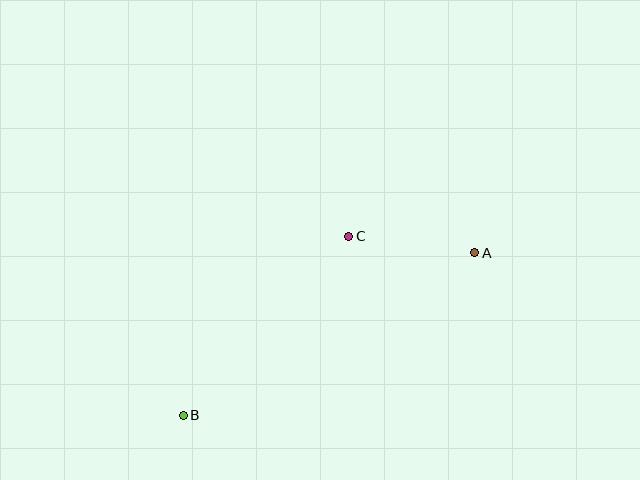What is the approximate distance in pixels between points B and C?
The distance between B and C is approximately 244 pixels.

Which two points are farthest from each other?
Points A and B are farthest from each other.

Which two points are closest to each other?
Points A and C are closest to each other.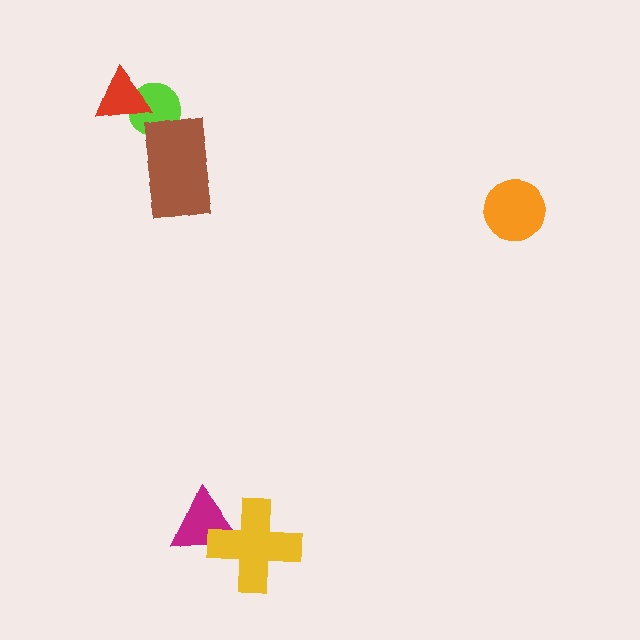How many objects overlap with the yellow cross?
1 object overlaps with the yellow cross.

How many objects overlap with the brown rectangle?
1 object overlaps with the brown rectangle.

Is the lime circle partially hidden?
Yes, it is partially covered by another shape.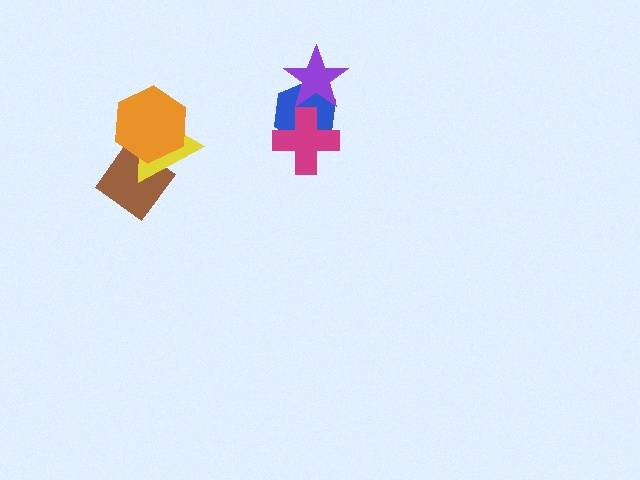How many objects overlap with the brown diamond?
2 objects overlap with the brown diamond.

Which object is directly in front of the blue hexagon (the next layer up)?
The magenta cross is directly in front of the blue hexagon.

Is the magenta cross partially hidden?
No, no other shape covers it.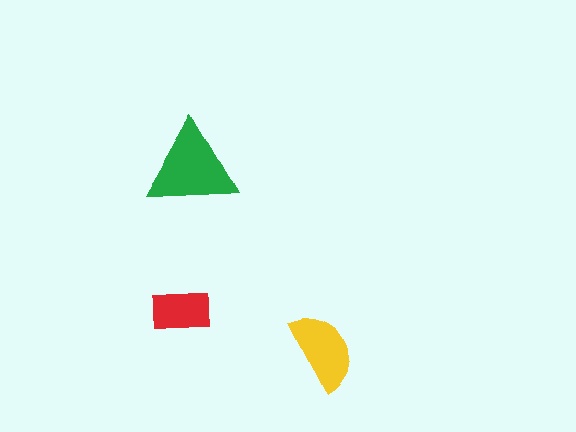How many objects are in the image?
There are 3 objects in the image.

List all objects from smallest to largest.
The red rectangle, the yellow semicircle, the green triangle.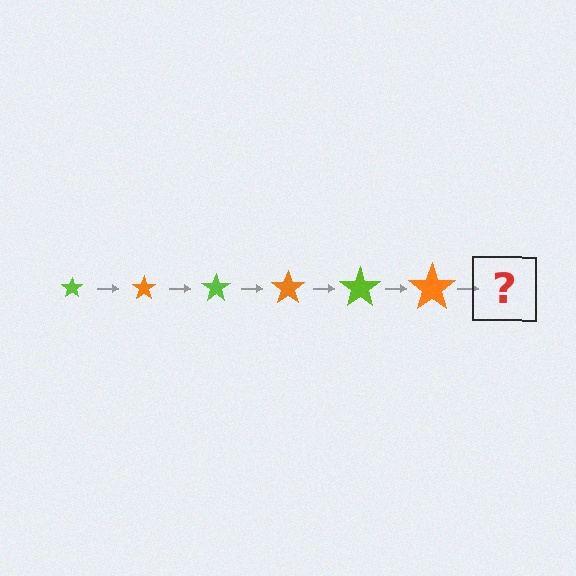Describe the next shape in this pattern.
It should be a lime star, larger than the previous one.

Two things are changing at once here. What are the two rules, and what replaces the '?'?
The two rules are that the star grows larger each step and the color cycles through lime and orange. The '?' should be a lime star, larger than the previous one.